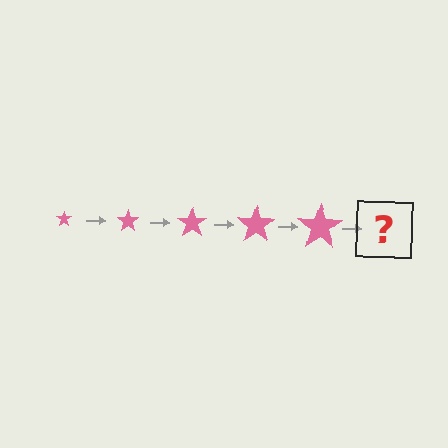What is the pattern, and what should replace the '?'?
The pattern is that the star gets progressively larger each step. The '?' should be a pink star, larger than the previous one.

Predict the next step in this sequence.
The next step is a pink star, larger than the previous one.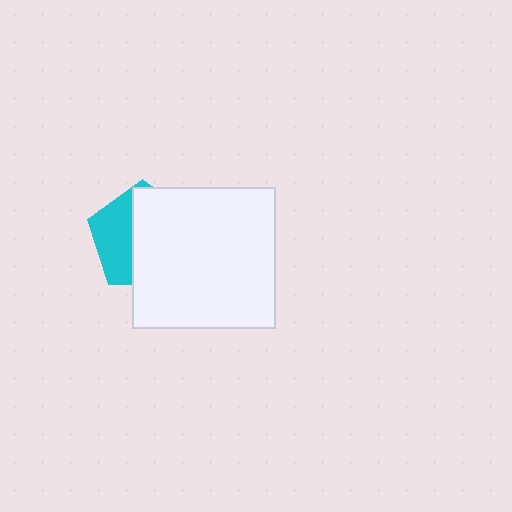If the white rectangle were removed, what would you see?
You would see the complete cyan pentagon.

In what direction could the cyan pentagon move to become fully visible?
The cyan pentagon could move left. That would shift it out from behind the white rectangle entirely.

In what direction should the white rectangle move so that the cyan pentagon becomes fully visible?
The white rectangle should move right. That is the shortest direction to clear the overlap and leave the cyan pentagon fully visible.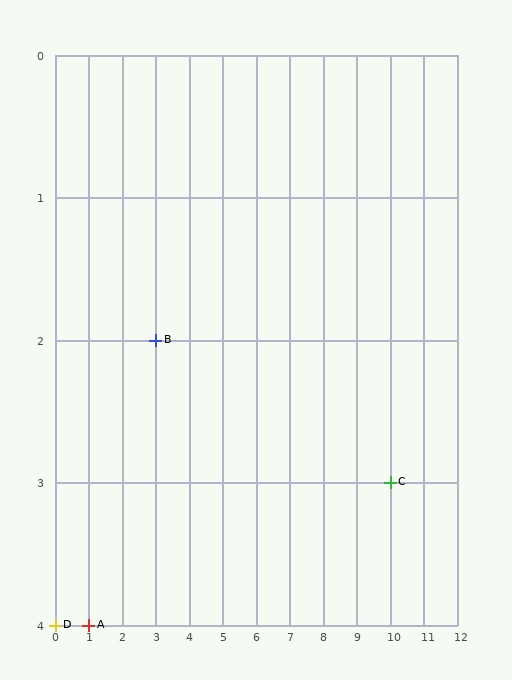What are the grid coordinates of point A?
Point A is at grid coordinates (1, 4).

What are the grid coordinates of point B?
Point B is at grid coordinates (3, 2).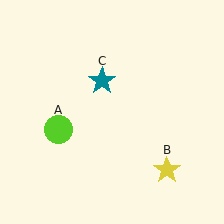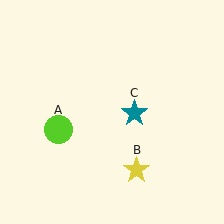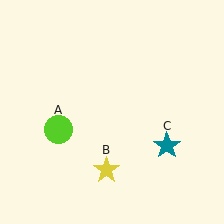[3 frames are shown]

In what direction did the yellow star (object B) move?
The yellow star (object B) moved left.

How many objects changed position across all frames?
2 objects changed position: yellow star (object B), teal star (object C).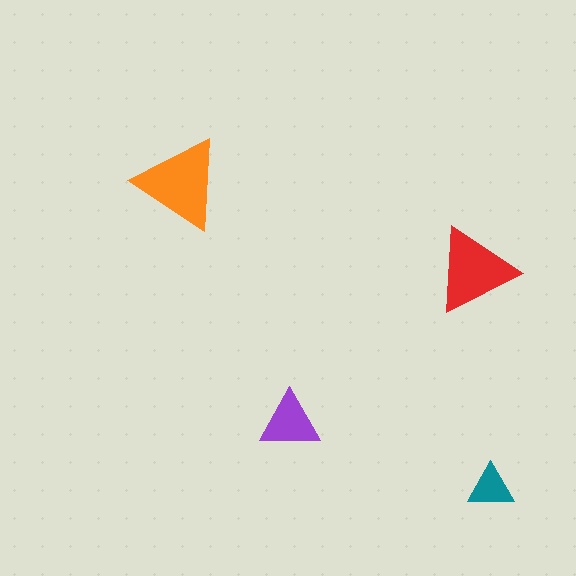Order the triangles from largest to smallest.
the orange one, the red one, the purple one, the teal one.